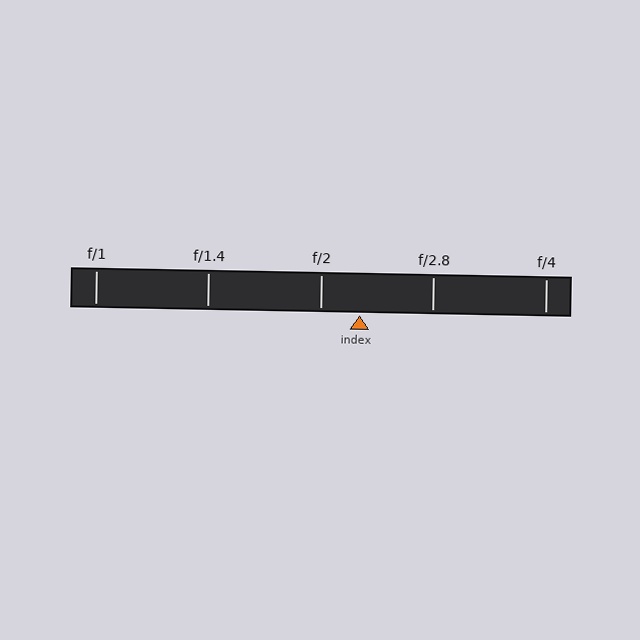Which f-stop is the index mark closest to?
The index mark is closest to f/2.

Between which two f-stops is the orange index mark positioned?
The index mark is between f/2 and f/2.8.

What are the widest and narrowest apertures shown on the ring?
The widest aperture shown is f/1 and the narrowest is f/4.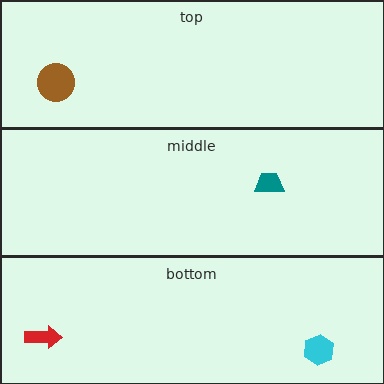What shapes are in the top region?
The brown circle.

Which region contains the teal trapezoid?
The middle region.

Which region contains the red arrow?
The bottom region.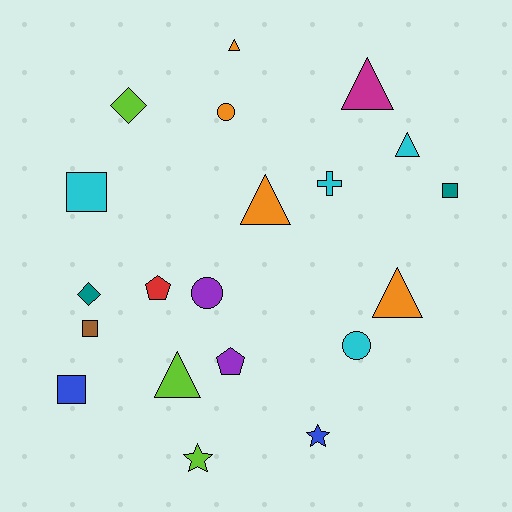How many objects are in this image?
There are 20 objects.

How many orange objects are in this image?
There are 4 orange objects.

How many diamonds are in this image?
There are 2 diamonds.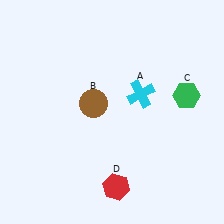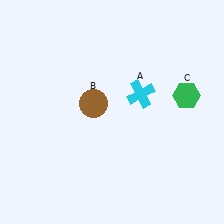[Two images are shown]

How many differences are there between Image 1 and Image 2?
There is 1 difference between the two images.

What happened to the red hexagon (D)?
The red hexagon (D) was removed in Image 2. It was in the bottom-right area of Image 1.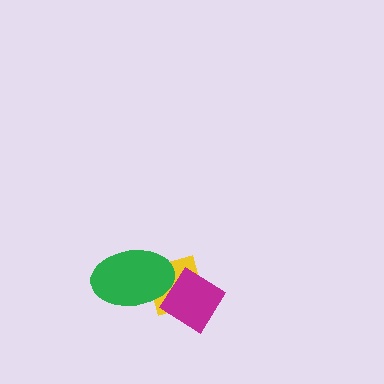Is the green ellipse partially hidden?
Yes, it is partially covered by another shape.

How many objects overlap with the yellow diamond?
2 objects overlap with the yellow diamond.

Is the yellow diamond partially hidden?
Yes, it is partially covered by another shape.